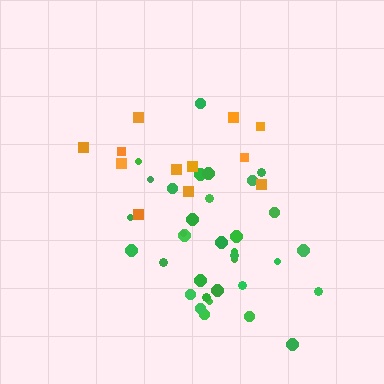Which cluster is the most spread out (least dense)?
Orange.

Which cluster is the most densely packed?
Green.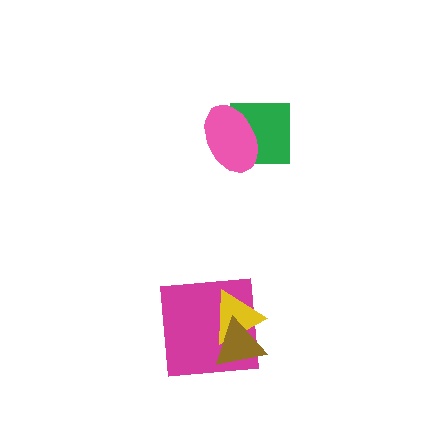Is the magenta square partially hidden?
Yes, it is partially covered by another shape.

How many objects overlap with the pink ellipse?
1 object overlaps with the pink ellipse.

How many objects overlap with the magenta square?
2 objects overlap with the magenta square.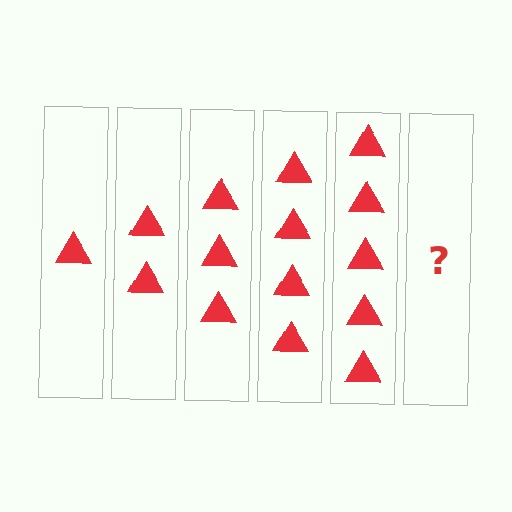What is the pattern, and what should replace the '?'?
The pattern is that each step adds one more triangle. The '?' should be 6 triangles.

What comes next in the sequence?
The next element should be 6 triangles.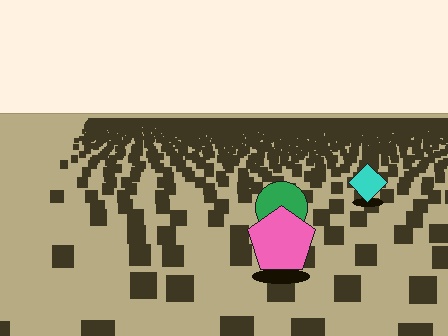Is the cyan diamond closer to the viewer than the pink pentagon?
No. The pink pentagon is closer — you can tell from the texture gradient: the ground texture is coarser near it.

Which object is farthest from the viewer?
The cyan diamond is farthest from the viewer. It appears smaller and the ground texture around it is denser.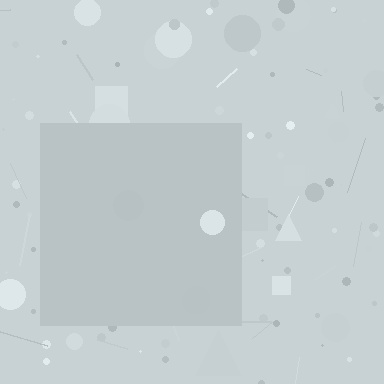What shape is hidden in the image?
A square is hidden in the image.